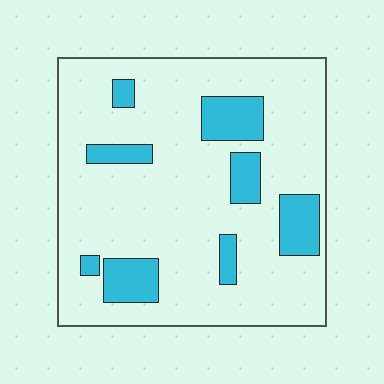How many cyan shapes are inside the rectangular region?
8.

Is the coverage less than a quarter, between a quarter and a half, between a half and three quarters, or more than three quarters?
Less than a quarter.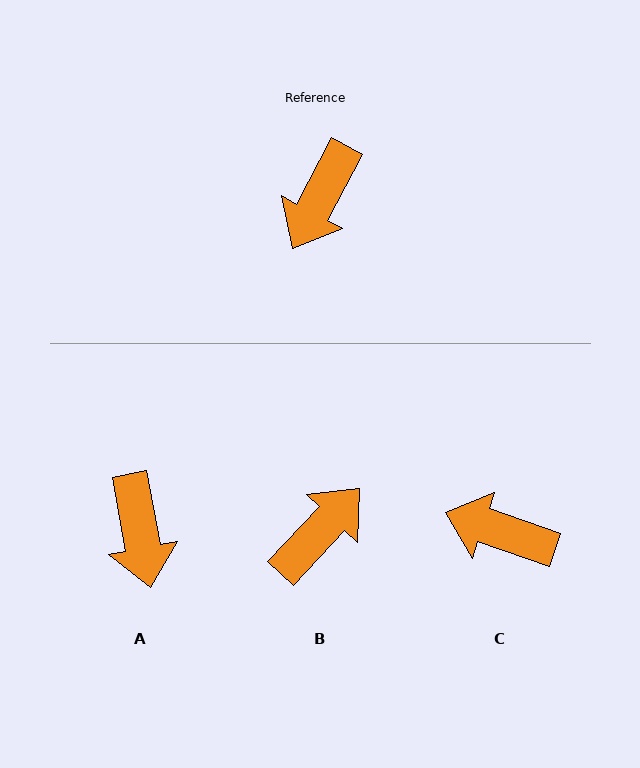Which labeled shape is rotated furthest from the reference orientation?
B, about 165 degrees away.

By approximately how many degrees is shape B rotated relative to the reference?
Approximately 165 degrees counter-clockwise.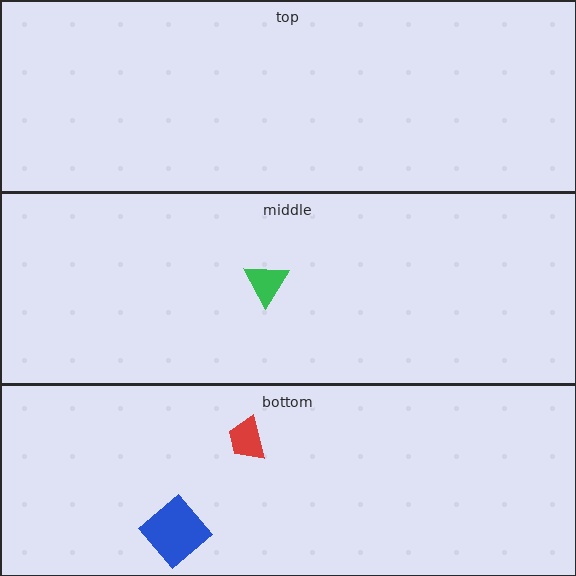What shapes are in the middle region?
The green triangle.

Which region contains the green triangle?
The middle region.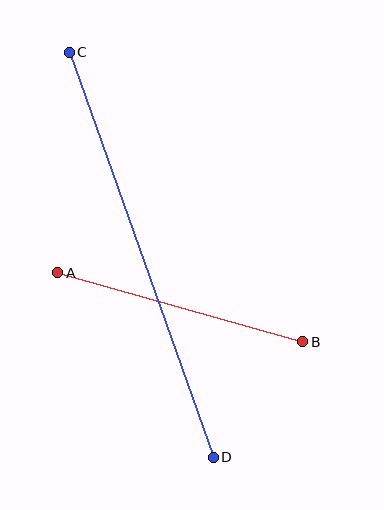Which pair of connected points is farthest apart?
Points C and D are farthest apart.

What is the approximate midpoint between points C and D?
The midpoint is at approximately (141, 255) pixels.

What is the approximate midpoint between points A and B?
The midpoint is at approximately (180, 307) pixels.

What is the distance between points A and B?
The distance is approximately 255 pixels.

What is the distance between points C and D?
The distance is approximately 430 pixels.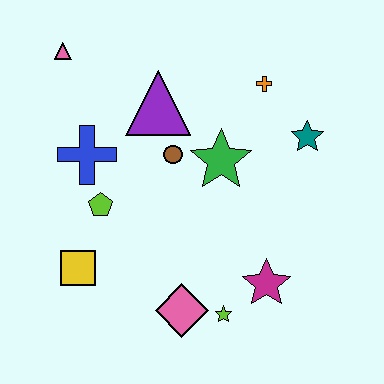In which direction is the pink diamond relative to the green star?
The pink diamond is below the green star.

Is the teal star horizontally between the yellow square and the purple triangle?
No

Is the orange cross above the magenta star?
Yes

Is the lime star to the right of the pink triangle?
Yes